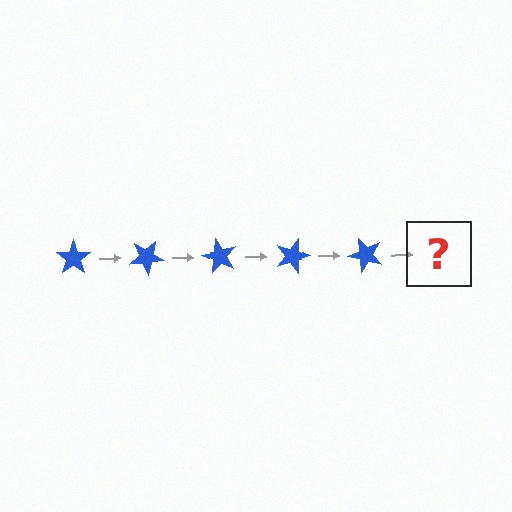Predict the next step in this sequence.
The next step is a blue star rotated 150 degrees.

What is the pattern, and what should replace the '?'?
The pattern is that the star rotates 30 degrees each step. The '?' should be a blue star rotated 150 degrees.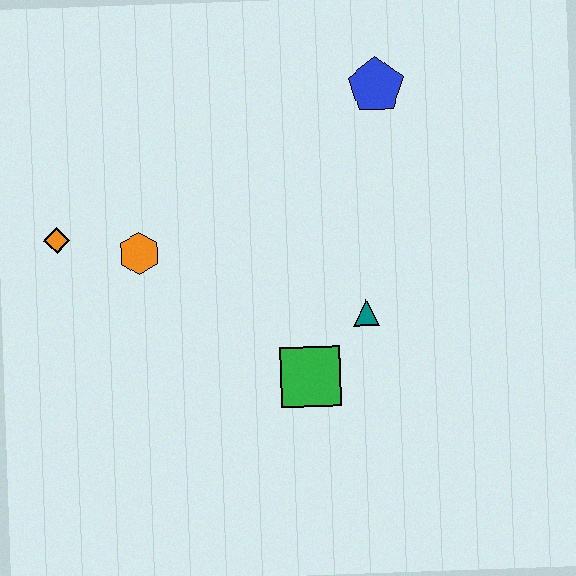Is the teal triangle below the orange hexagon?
Yes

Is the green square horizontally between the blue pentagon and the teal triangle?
No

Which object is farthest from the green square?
The blue pentagon is farthest from the green square.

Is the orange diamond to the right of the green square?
No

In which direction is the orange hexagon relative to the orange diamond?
The orange hexagon is to the right of the orange diamond.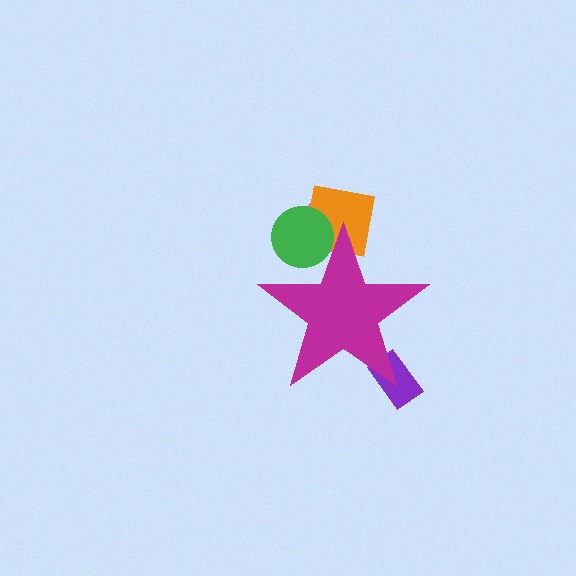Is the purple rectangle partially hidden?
Yes, the purple rectangle is partially hidden behind the magenta star.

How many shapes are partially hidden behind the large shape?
4 shapes are partially hidden.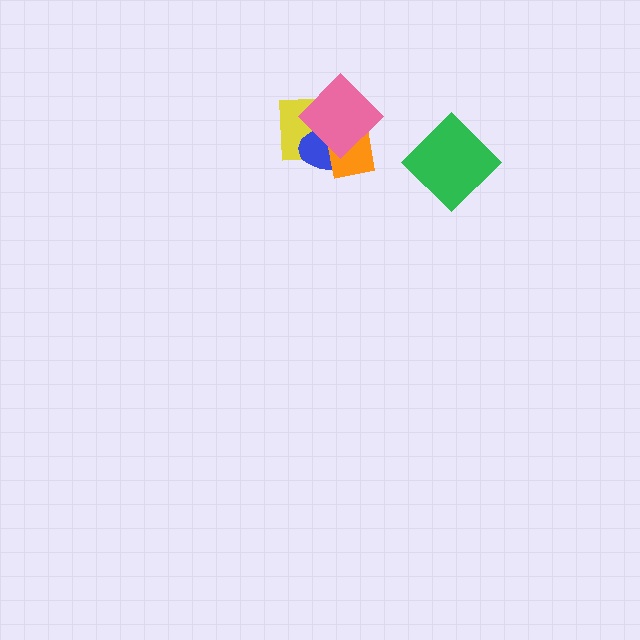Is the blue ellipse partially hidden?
Yes, it is partially covered by another shape.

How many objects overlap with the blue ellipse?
3 objects overlap with the blue ellipse.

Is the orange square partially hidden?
Yes, it is partially covered by another shape.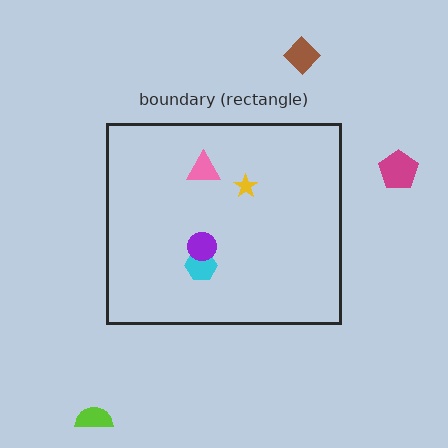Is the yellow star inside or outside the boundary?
Inside.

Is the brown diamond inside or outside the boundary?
Outside.